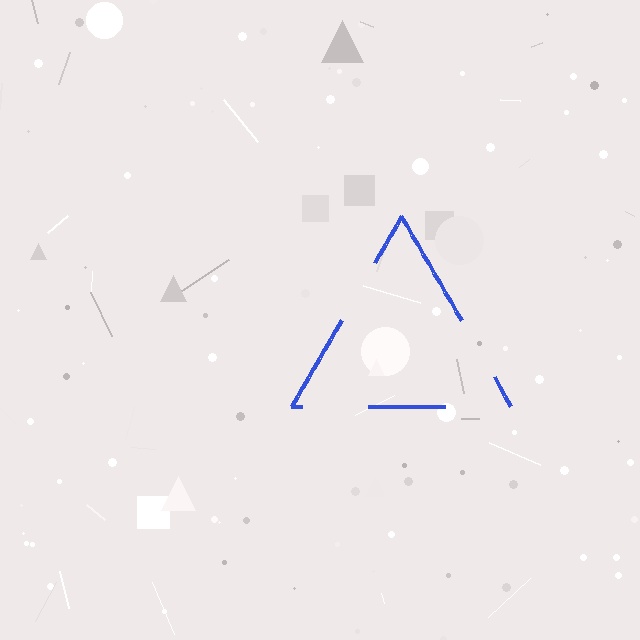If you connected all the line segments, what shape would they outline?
They would outline a triangle.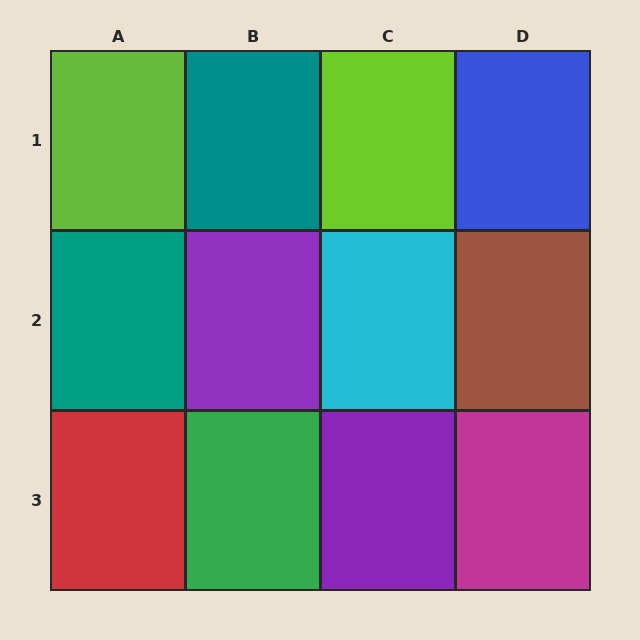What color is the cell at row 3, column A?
Red.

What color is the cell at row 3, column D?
Magenta.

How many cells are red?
1 cell is red.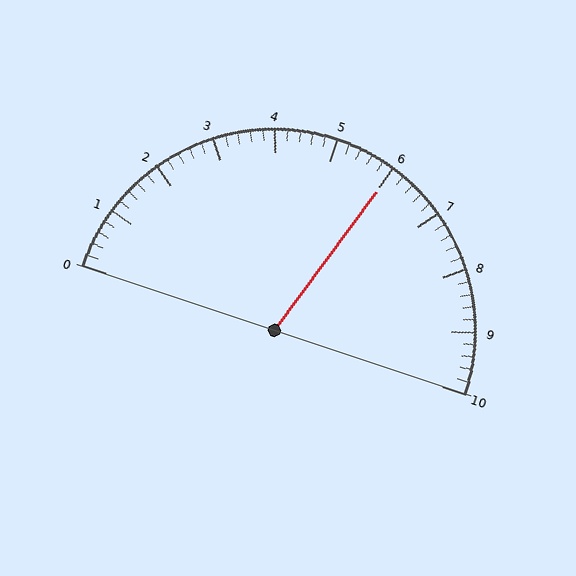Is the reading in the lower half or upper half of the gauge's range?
The reading is in the upper half of the range (0 to 10).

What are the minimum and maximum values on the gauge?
The gauge ranges from 0 to 10.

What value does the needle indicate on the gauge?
The needle indicates approximately 6.0.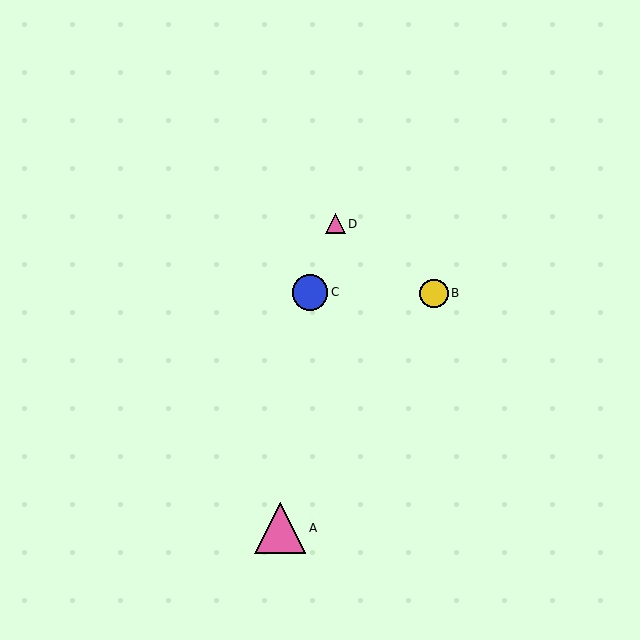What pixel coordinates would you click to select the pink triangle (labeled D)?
Click at (335, 224) to select the pink triangle D.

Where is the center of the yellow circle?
The center of the yellow circle is at (434, 293).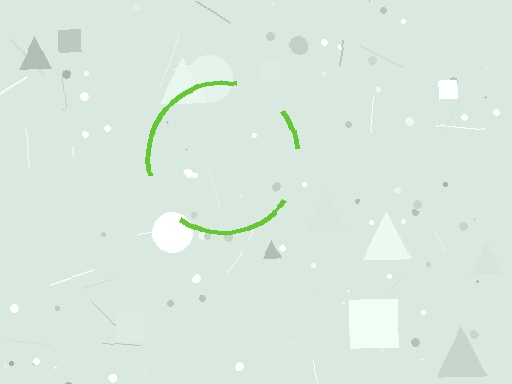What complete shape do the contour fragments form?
The contour fragments form a circle.